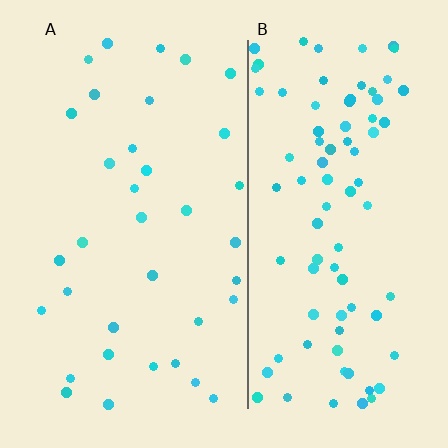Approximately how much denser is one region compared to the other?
Approximately 2.4× — region B over region A.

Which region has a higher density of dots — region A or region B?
B (the right).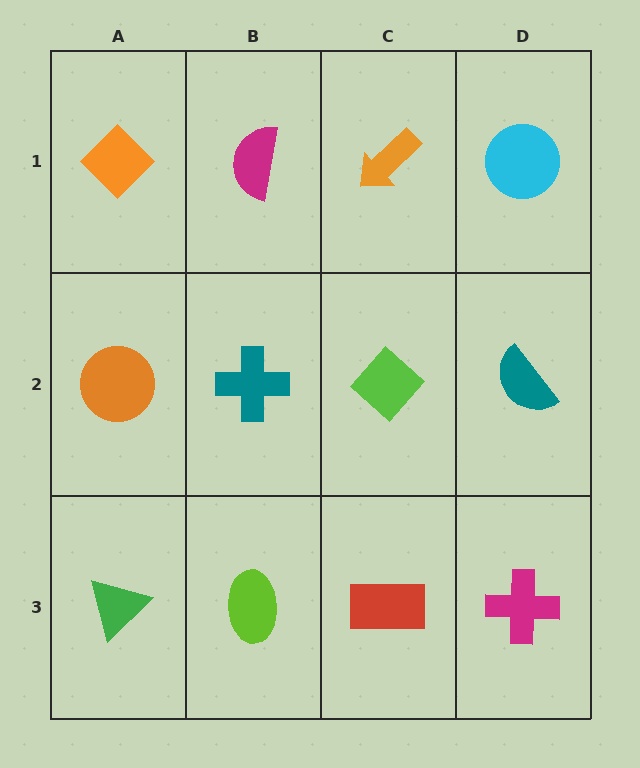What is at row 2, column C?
A lime diamond.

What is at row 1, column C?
An orange arrow.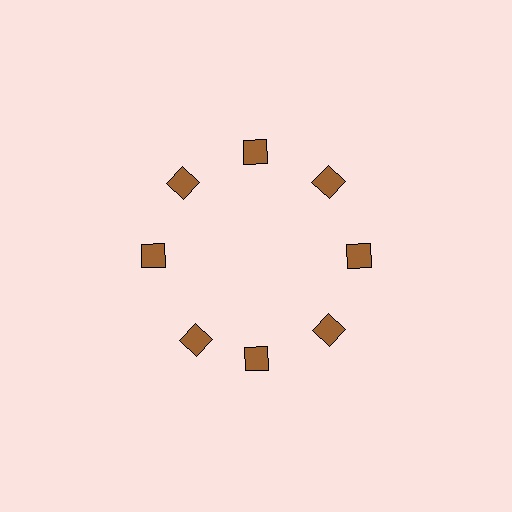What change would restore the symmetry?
The symmetry would be restored by rotating it back into even spacing with its neighbors so that all 8 squares sit at equal angles and equal distance from the center.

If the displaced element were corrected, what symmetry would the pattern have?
It would have 8-fold rotational symmetry — the pattern would map onto itself every 45 degrees.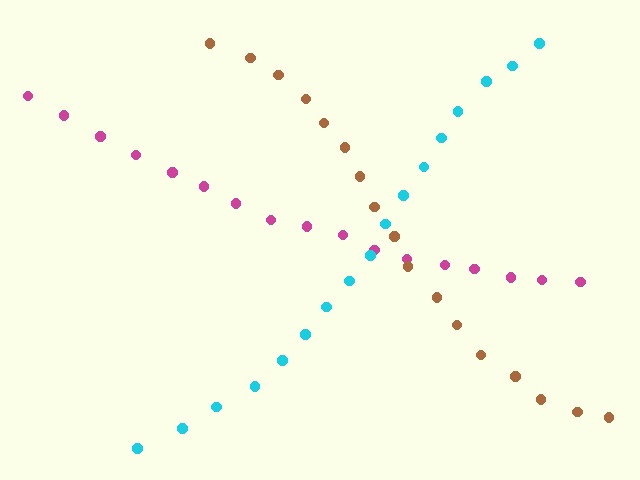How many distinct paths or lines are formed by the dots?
There are 3 distinct paths.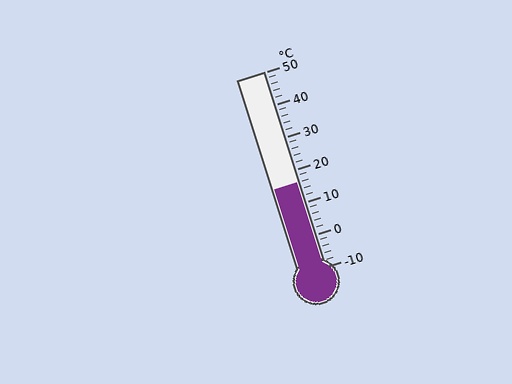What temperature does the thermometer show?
The thermometer shows approximately 16°C.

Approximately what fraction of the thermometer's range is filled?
The thermometer is filled to approximately 45% of its range.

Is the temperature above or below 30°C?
The temperature is below 30°C.